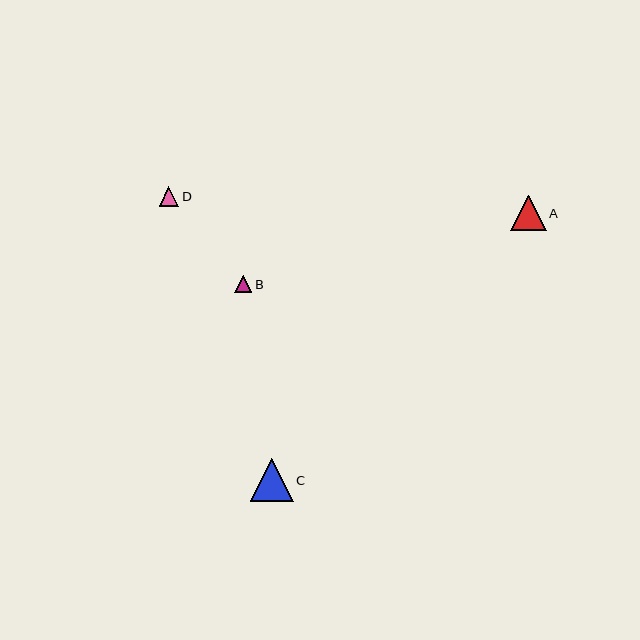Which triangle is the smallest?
Triangle B is the smallest with a size of approximately 17 pixels.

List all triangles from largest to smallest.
From largest to smallest: C, A, D, B.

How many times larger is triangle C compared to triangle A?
Triangle C is approximately 1.2 times the size of triangle A.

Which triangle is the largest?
Triangle C is the largest with a size of approximately 43 pixels.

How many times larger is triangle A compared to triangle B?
Triangle A is approximately 2.1 times the size of triangle B.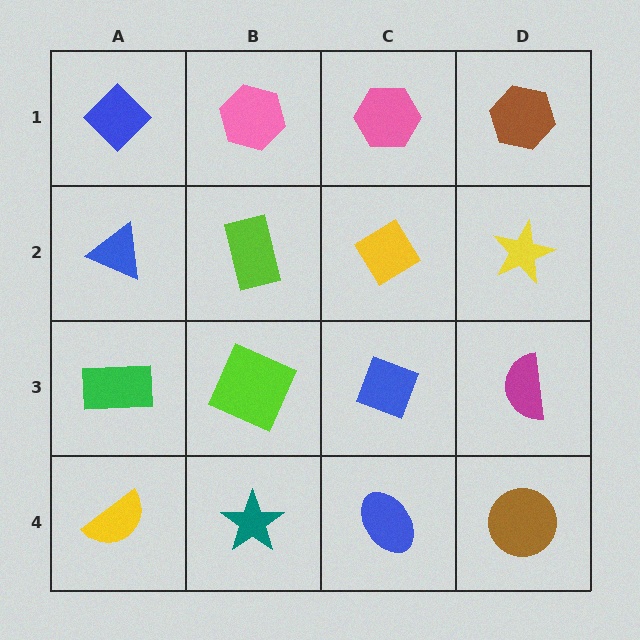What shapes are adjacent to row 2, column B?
A pink hexagon (row 1, column B), a lime square (row 3, column B), a blue triangle (row 2, column A), a yellow diamond (row 2, column C).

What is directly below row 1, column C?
A yellow diamond.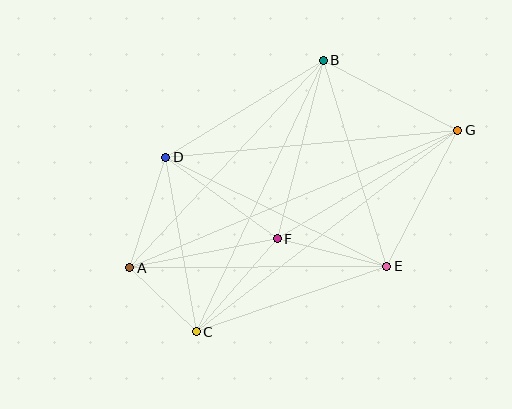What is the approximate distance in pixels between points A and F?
The distance between A and F is approximately 151 pixels.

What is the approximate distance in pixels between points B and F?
The distance between B and F is approximately 184 pixels.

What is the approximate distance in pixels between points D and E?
The distance between D and E is approximately 246 pixels.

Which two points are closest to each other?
Points A and C are closest to each other.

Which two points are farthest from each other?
Points A and G are farthest from each other.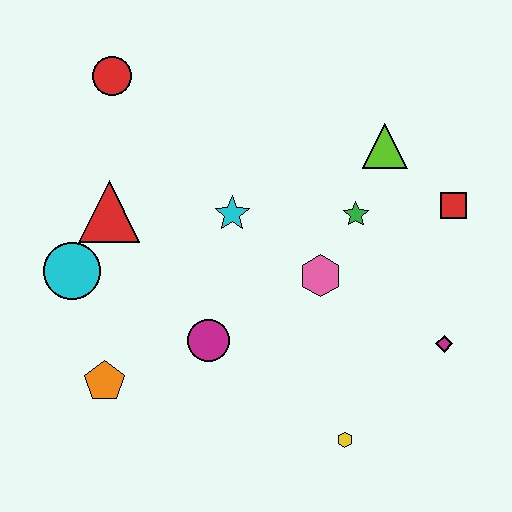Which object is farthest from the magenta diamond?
The red circle is farthest from the magenta diamond.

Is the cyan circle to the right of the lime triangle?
No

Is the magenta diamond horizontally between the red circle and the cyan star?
No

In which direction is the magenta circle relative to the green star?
The magenta circle is to the left of the green star.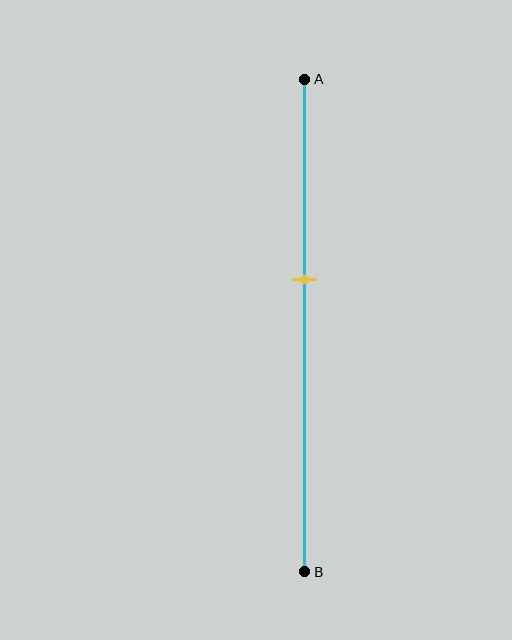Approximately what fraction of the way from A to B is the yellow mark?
The yellow mark is approximately 40% of the way from A to B.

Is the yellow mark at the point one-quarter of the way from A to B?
No, the mark is at about 40% from A, not at the 25% one-quarter point.